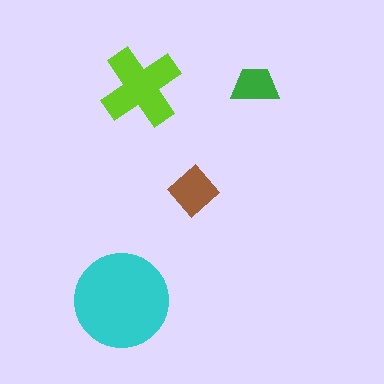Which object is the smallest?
The green trapezoid.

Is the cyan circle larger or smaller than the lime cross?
Larger.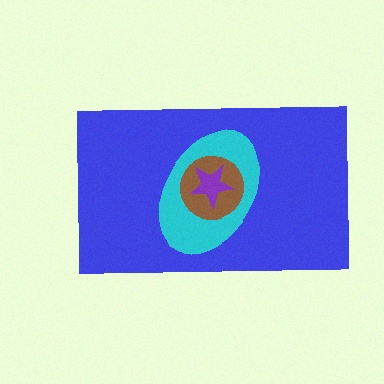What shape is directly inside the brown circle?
The purple star.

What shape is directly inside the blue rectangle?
The cyan ellipse.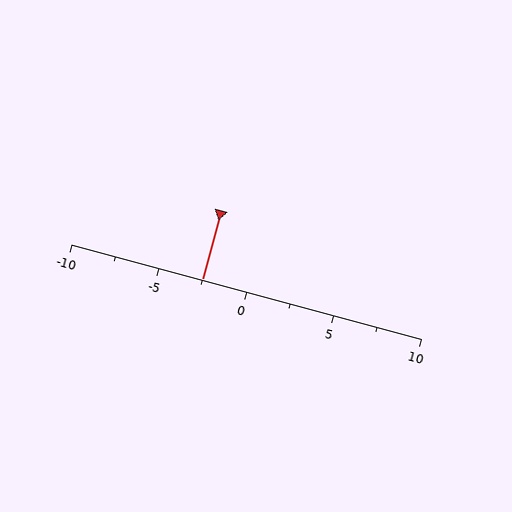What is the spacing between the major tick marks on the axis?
The major ticks are spaced 5 apart.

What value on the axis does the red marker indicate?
The marker indicates approximately -2.5.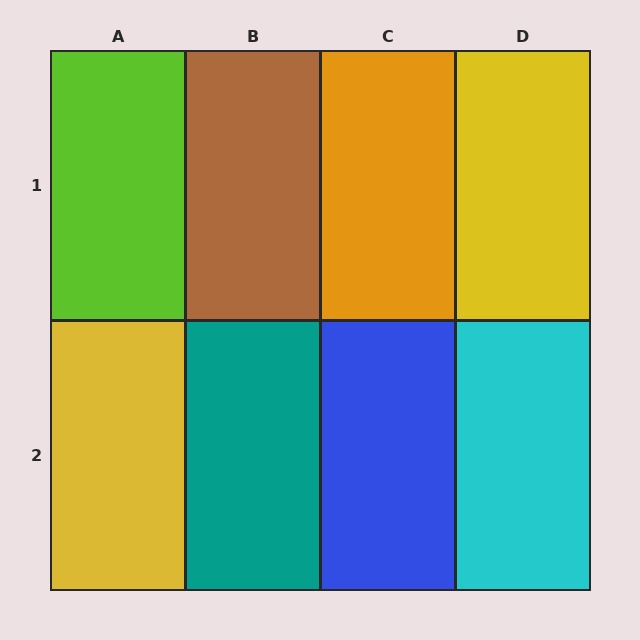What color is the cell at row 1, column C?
Orange.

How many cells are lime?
1 cell is lime.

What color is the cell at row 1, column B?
Brown.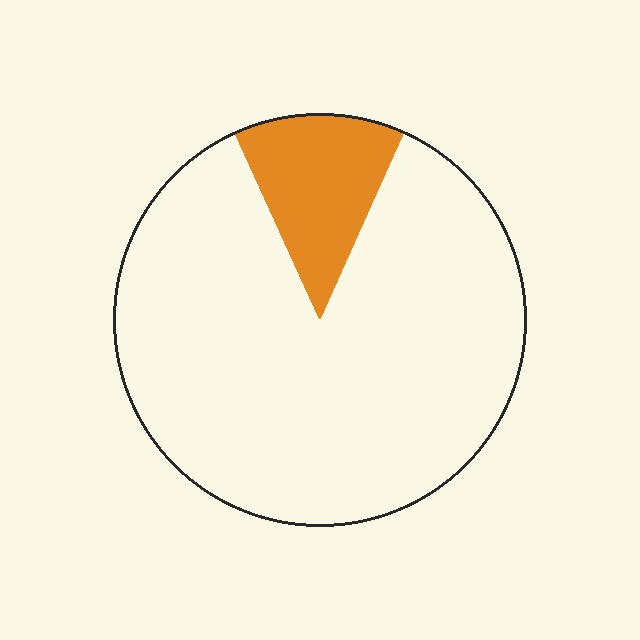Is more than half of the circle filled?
No.